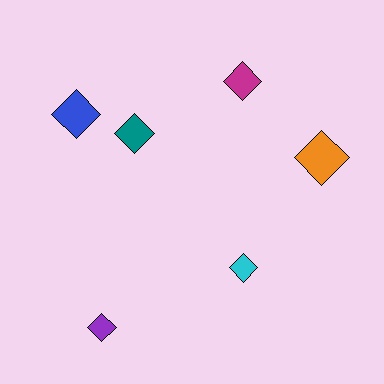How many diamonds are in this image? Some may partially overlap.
There are 6 diamonds.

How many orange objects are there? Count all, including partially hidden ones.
There is 1 orange object.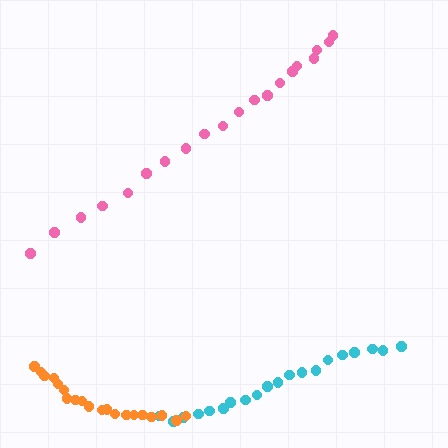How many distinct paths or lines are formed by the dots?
There are 3 distinct paths.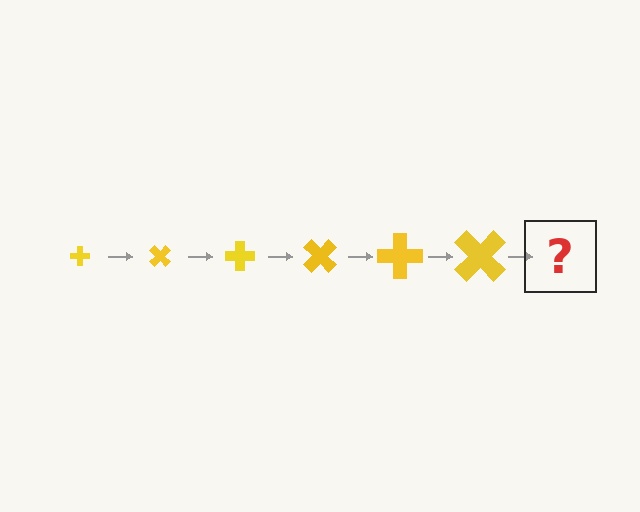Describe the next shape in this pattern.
It should be a cross, larger than the previous one and rotated 270 degrees from the start.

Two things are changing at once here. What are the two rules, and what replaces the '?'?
The two rules are that the cross grows larger each step and it rotates 45 degrees each step. The '?' should be a cross, larger than the previous one and rotated 270 degrees from the start.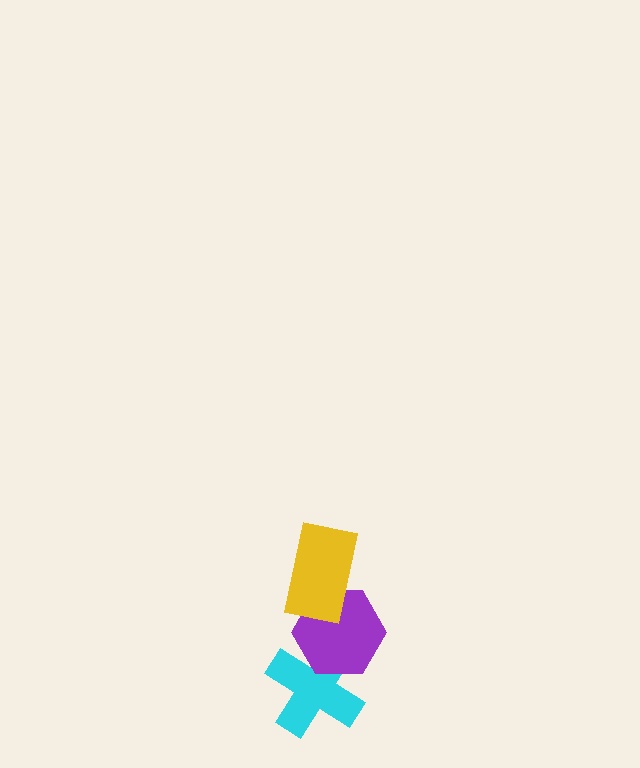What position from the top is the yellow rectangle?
The yellow rectangle is 1st from the top.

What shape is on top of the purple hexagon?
The yellow rectangle is on top of the purple hexagon.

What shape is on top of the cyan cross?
The purple hexagon is on top of the cyan cross.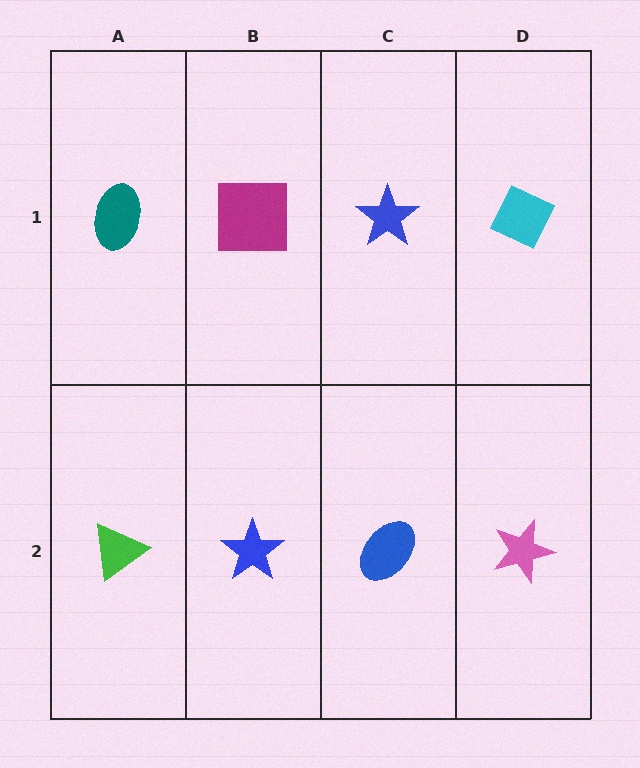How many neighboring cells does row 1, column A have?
2.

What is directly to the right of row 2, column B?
A blue ellipse.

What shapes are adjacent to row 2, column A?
A teal ellipse (row 1, column A), a blue star (row 2, column B).